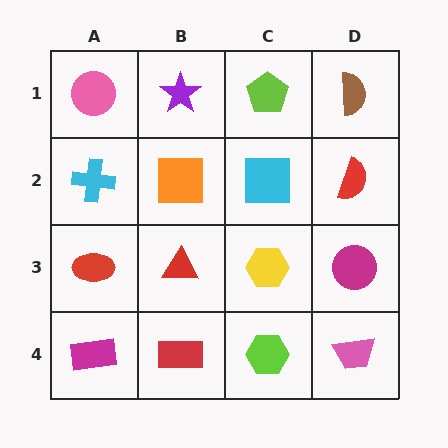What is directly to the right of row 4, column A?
A red rectangle.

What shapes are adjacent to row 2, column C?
A lime pentagon (row 1, column C), a yellow hexagon (row 3, column C), an orange square (row 2, column B), a red semicircle (row 2, column D).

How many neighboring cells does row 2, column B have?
4.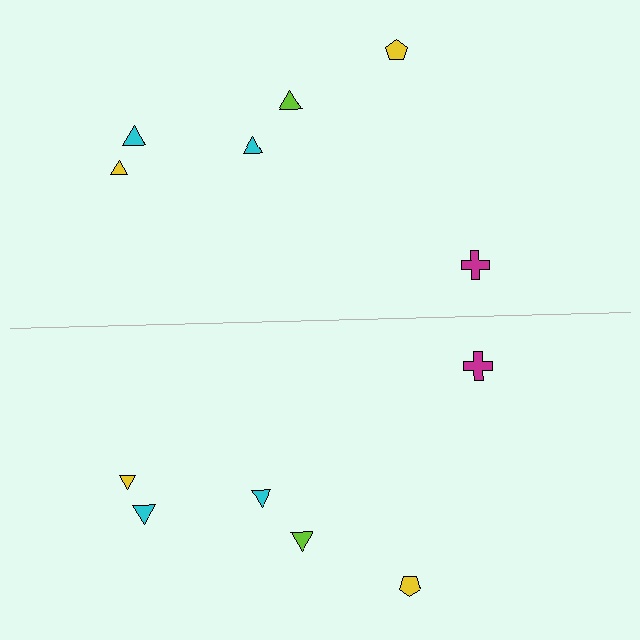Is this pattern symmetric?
Yes, this pattern has bilateral (reflection) symmetry.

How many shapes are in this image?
There are 12 shapes in this image.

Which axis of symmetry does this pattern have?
The pattern has a horizontal axis of symmetry running through the center of the image.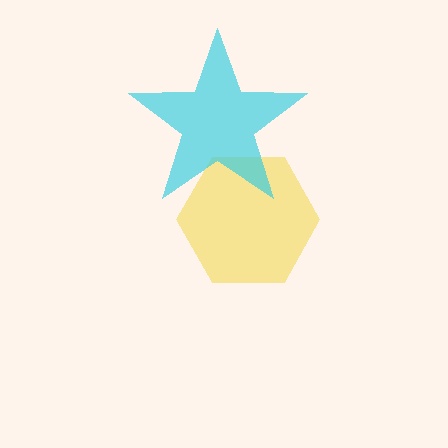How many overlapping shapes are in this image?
There are 2 overlapping shapes in the image.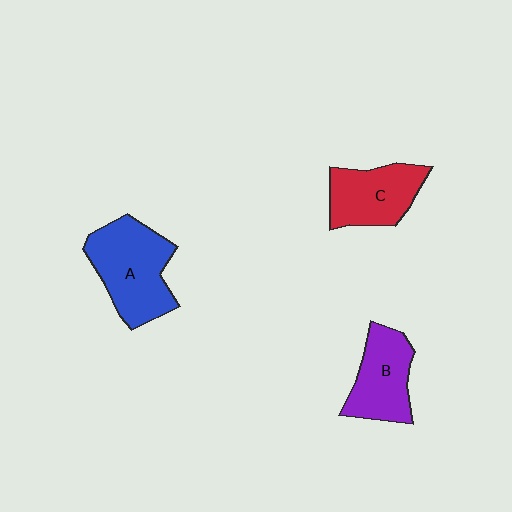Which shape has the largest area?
Shape A (blue).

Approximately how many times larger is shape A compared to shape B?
Approximately 1.4 times.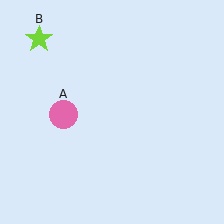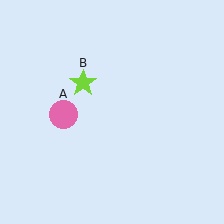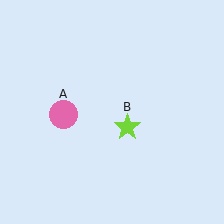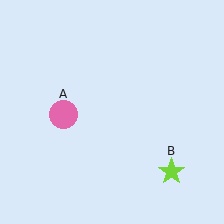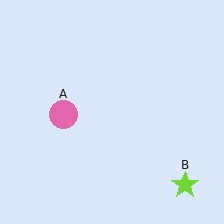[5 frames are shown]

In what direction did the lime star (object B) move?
The lime star (object B) moved down and to the right.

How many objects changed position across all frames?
1 object changed position: lime star (object B).